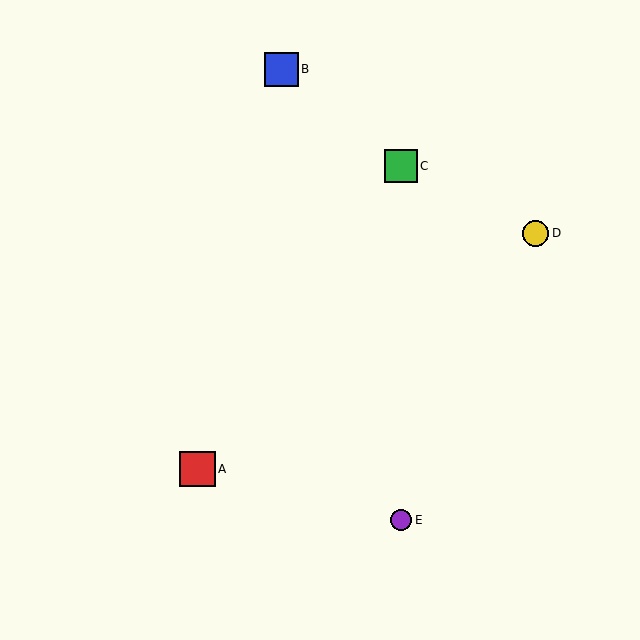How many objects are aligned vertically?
2 objects (C, E) are aligned vertically.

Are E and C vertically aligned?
Yes, both are at x≈401.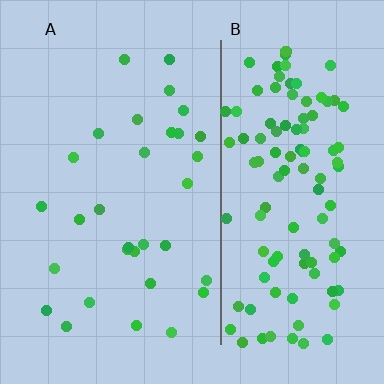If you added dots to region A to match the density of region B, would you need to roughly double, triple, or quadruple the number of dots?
Approximately quadruple.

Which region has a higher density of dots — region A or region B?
B (the right).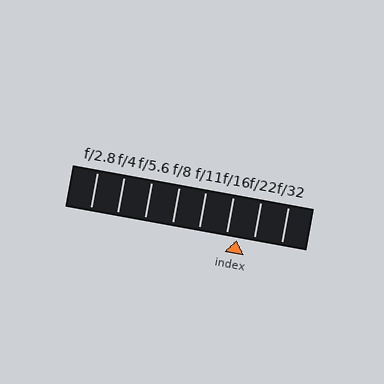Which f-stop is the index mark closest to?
The index mark is closest to f/16.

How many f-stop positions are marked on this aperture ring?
There are 8 f-stop positions marked.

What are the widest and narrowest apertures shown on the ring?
The widest aperture shown is f/2.8 and the narrowest is f/32.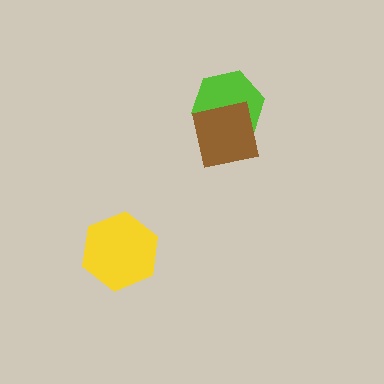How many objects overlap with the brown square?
1 object overlaps with the brown square.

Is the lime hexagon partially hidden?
Yes, it is partially covered by another shape.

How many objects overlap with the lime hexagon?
1 object overlaps with the lime hexagon.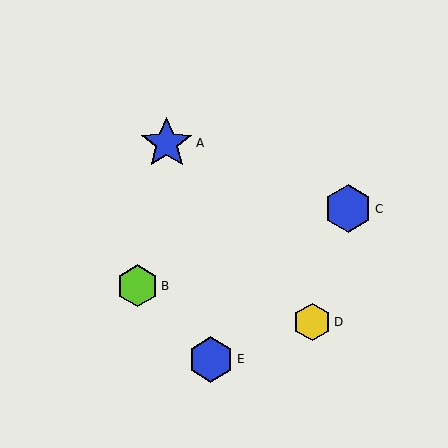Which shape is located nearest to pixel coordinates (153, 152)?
The blue star (labeled A) at (167, 143) is nearest to that location.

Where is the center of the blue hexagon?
The center of the blue hexagon is at (211, 359).